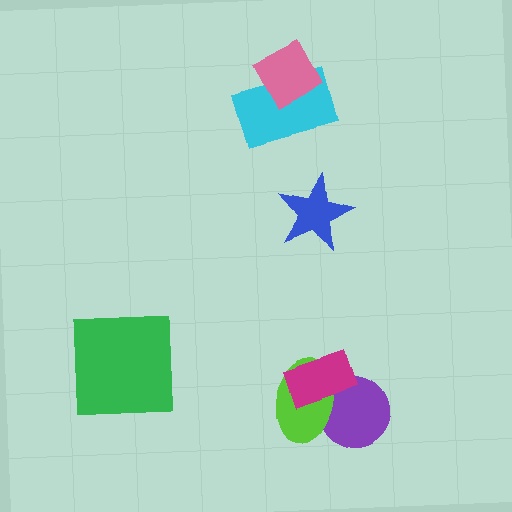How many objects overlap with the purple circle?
2 objects overlap with the purple circle.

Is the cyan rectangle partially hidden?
Yes, it is partially covered by another shape.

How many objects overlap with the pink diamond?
1 object overlaps with the pink diamond.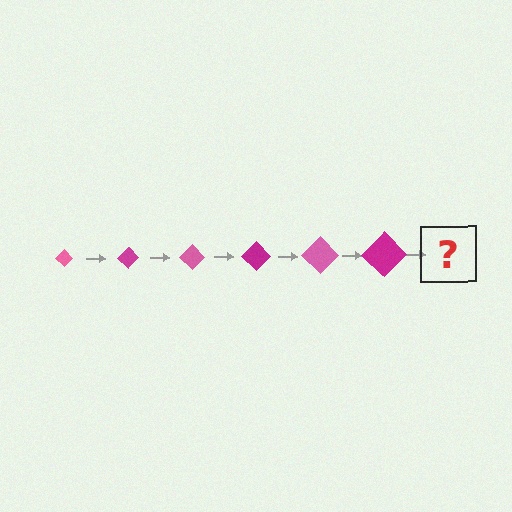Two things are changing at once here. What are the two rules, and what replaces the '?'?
The two rules are that the diamond grows larger each step and the color cycles through pink and magenta. The '?' should be a pink diamond, larger than the previous one.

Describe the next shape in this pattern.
It should be a pink diamond, larger than the previous one.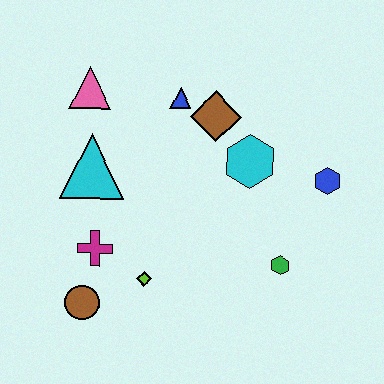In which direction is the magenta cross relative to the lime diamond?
The magenta cross is to the left of the lime diamond.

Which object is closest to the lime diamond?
The magenta cross is closest to the lime diamond.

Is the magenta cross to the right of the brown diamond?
No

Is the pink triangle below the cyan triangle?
No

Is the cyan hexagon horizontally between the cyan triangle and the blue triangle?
No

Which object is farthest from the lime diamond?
The blue hexagon is farthest from the lime diamond.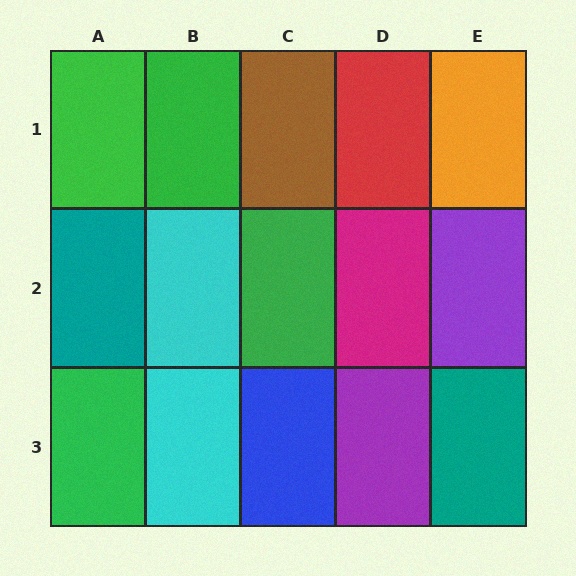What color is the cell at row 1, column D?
Red.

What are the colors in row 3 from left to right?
Green, cyan, blue, purple, teal.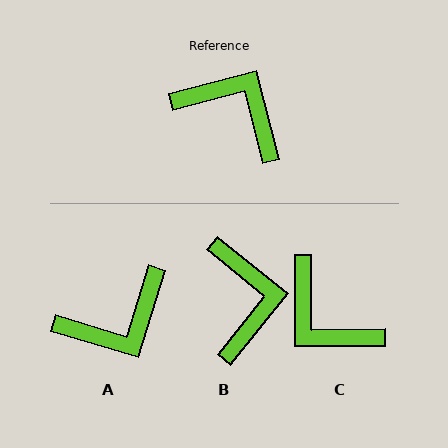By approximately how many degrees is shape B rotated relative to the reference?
Approximately 54 degrees clockwise.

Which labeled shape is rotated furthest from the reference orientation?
C, about 166 degrees away.